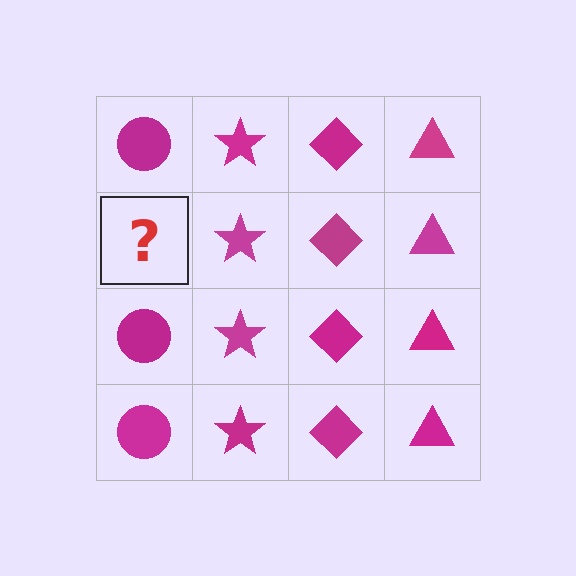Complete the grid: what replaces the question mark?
The question mark should be replaced with a magenta circle.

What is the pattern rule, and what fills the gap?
The rule is that each column has a consistent shape. The gap should be filled with a magenta circle.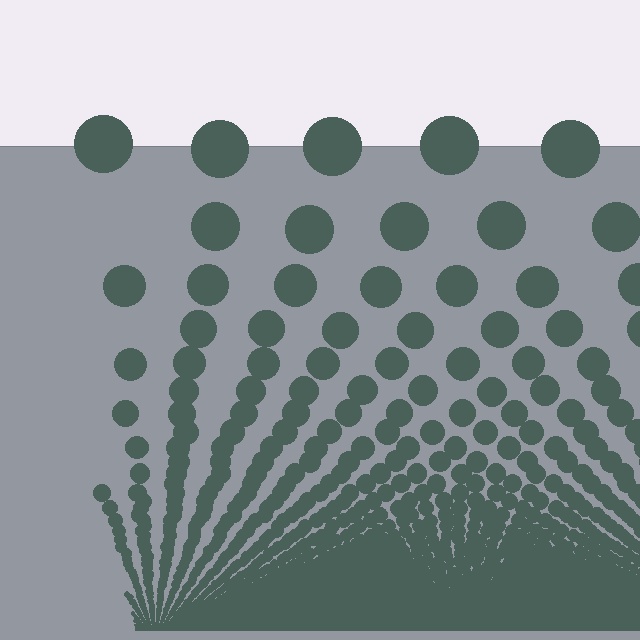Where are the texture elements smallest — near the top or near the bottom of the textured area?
Near the bottom.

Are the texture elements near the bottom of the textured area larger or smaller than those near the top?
Smaller. The gradient is inverted — elements near the bottom are smaller and denser.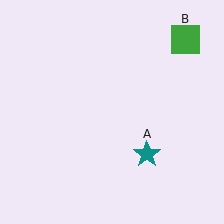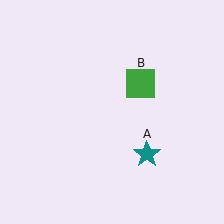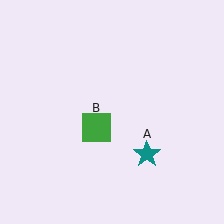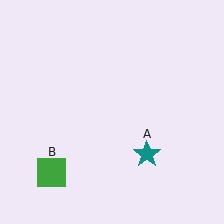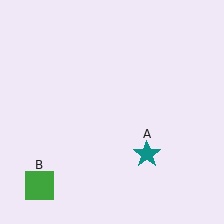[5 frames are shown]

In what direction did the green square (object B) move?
The green square (object B) moved down and to the left.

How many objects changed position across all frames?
1 object changed position: green square (object B).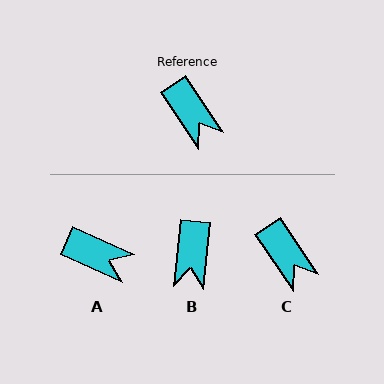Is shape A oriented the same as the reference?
No, it is off by about 32 degrees.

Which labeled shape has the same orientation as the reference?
C.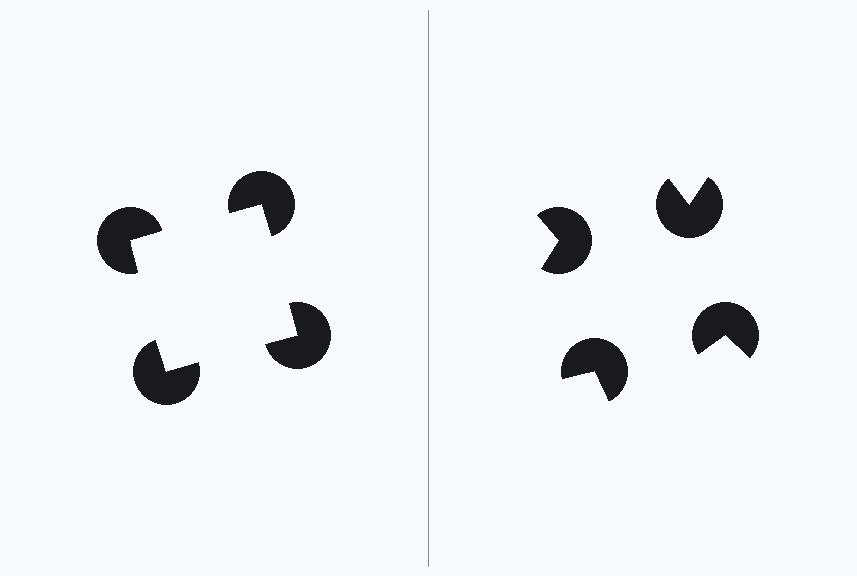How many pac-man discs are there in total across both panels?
8 — 4 on each side.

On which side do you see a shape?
An illusory square appears on the left side. On the right side the wedge cuts are rotated, so no coherent shape forms.